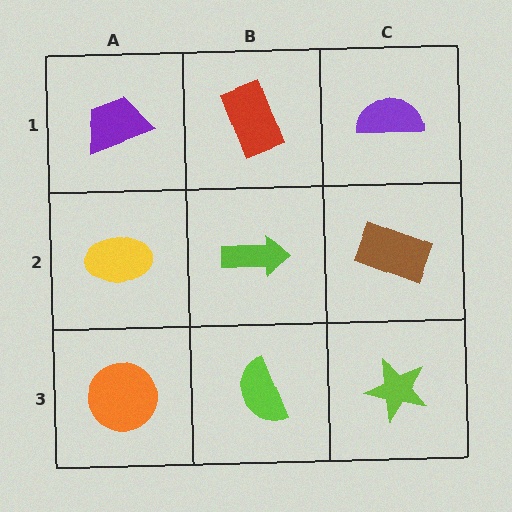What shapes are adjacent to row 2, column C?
A purple semicircle (row 1, column C), a lime star (row 3, column C), a lime arrow (row 2, column B).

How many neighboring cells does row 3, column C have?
2.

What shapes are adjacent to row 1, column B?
A lime arrow (row 2, column B), a purple trapezoid (row 1, column A), a purple semicircle (row 1, column C).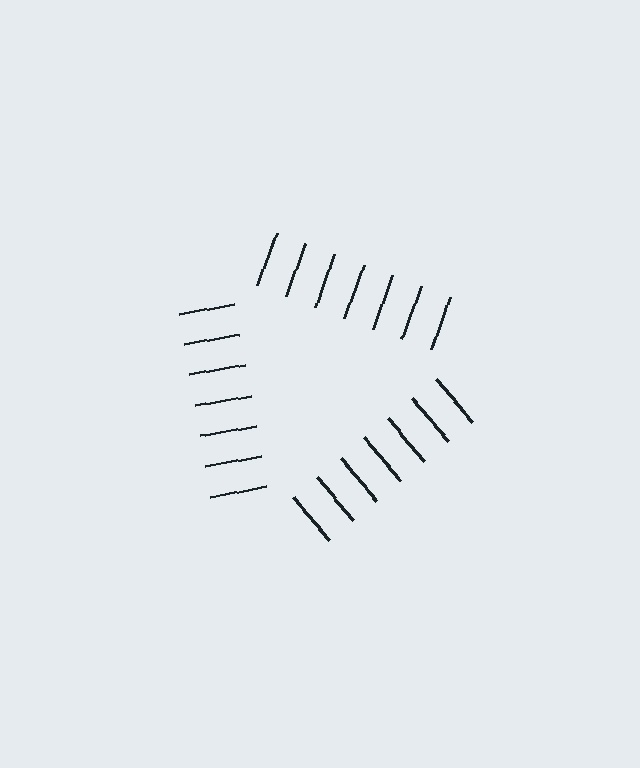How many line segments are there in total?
21 — 7 along each of the 3 edges.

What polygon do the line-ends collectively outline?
An illusory triangle — the line segments terminate on its edges but no continuous stroke is drawn.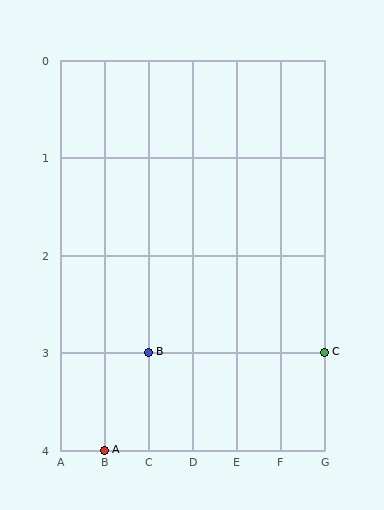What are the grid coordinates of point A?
Point A is at grid coordinates (B, 4).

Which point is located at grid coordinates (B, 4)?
Point A is at (B, 4).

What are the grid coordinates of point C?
Point C is at grid coordinates (G, 3).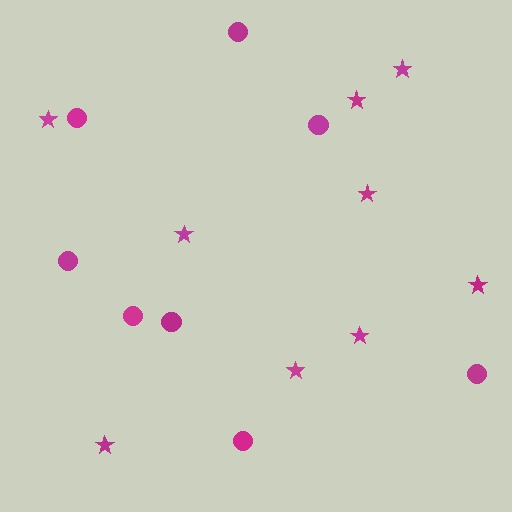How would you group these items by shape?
There are 2 groups: one group of circles (8) and one group of stars (9).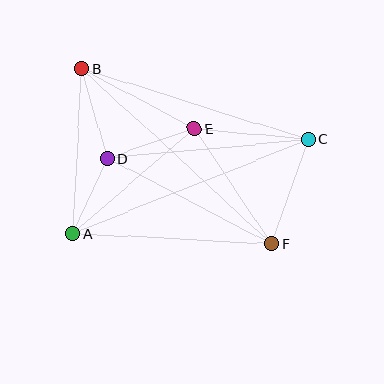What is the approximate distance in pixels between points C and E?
The distance between C and E is approximately 114 pixels.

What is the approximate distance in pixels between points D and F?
The distance between D and F is approximately 186 pixels.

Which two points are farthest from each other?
Points B and F are farthest from each other.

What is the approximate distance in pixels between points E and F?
The distance between E and F is approximately 139 pixels.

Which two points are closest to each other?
Points A and D are closest to each other.